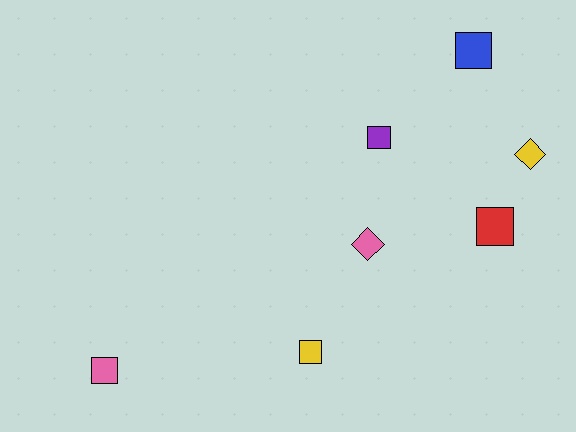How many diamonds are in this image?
There are 2 diamonds.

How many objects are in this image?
There are 7 objects.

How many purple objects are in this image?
There is 1 purple object.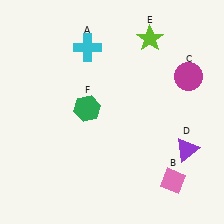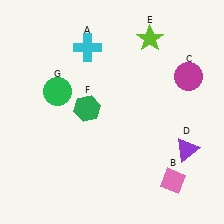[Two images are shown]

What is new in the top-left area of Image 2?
A green circle (G) was added in the top-left area of Image 2.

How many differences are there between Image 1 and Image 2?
There is 1 difference between the two images.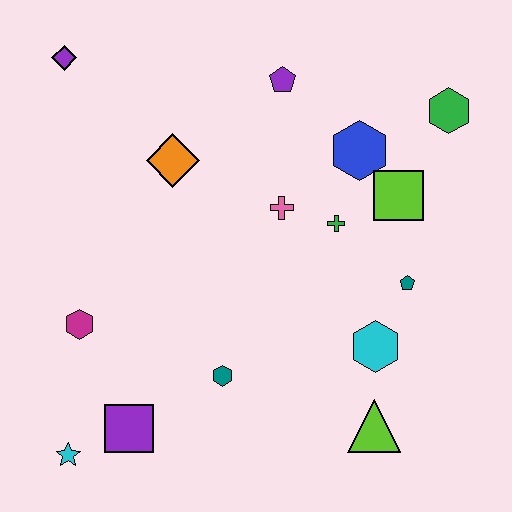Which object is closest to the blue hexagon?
The lime square is closest to the blue hexagon.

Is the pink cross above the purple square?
Yes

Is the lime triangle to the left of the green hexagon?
Yes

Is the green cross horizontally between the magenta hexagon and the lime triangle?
Yes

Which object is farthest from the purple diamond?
The lime triangle is farthest from the purple diamond.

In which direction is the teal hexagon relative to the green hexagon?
The teal hexagon is below the green hexagon.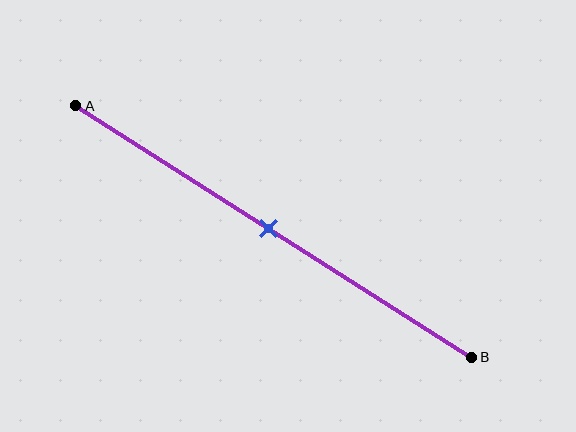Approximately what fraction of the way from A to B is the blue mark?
The blue mark is approximately 50% of the way from A to B.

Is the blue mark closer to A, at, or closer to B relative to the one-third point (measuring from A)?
The blue mark is closer to point B than the one-third point of segment AB.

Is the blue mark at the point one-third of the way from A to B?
No, the mark is at about 50% from A, not at the 33% one-third point.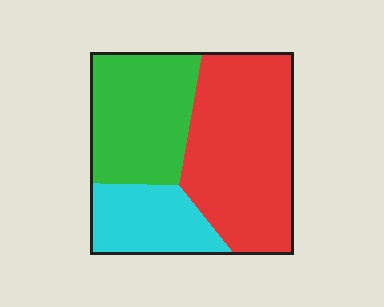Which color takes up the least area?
Cyan, at roughly 20%.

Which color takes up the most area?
Red, at roughly 50%.